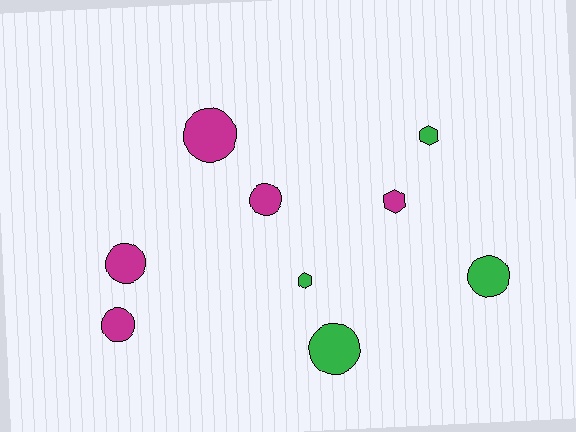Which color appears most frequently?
Magenta, with 5 objects.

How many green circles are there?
There are 2 green circles.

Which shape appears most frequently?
Circle, with 6 objects.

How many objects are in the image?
There are 9 objects.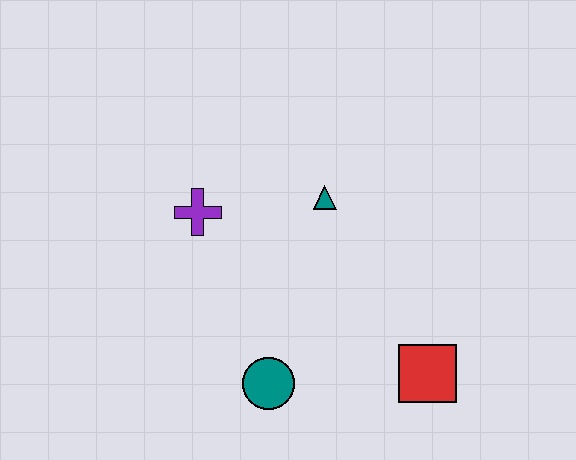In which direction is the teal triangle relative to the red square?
The teal triangle is above the red square.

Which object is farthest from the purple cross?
The red square is farthest from the purple cross.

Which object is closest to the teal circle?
The red square is closest to the teal circle.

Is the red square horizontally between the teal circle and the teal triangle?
No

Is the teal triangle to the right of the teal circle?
Yes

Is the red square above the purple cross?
No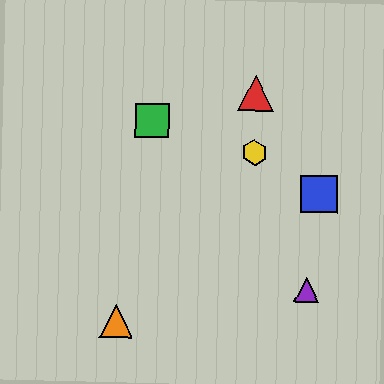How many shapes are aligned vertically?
2 shapes (the red triangle, the yellow hexagon) are aligned vertically.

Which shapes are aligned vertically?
The red triangle, the yellow hexagon are aligned vertically.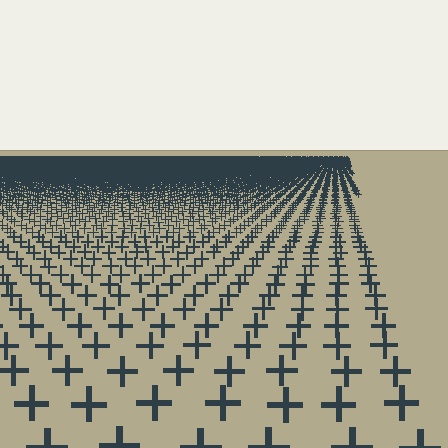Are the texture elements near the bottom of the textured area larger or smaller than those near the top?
Larger. Near the bottom, elements are closer to the viewer and appear at a bigger on-screen size.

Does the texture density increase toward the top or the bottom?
Density increases toward the top.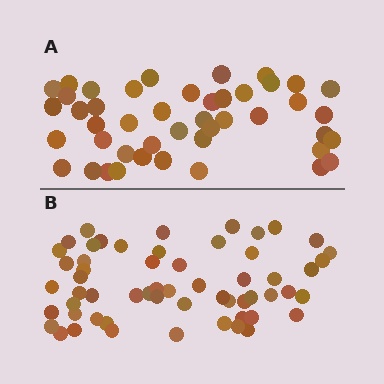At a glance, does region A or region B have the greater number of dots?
Region B (the bottom region) has more dots.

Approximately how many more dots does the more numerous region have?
Region B has approximately 15 more dots than region A.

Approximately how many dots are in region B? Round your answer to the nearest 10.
About 60 dots. (The exact count is 58, which rounds to 60.)